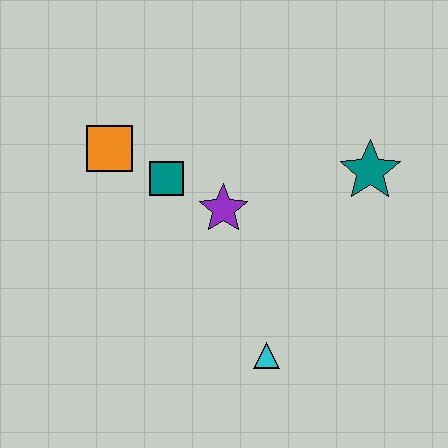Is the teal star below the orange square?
Yes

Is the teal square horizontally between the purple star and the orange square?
Yes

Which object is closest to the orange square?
The teal square is closest to the orange square.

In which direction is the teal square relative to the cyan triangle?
The teal square is above the cyan triangle.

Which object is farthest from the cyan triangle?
The orange square is farthest from the cyan triangle.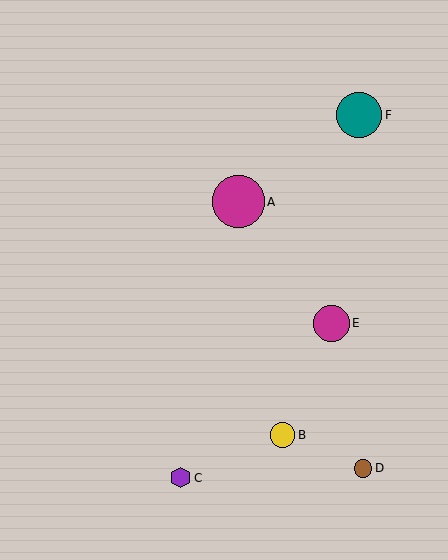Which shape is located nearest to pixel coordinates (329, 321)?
The magenta circle (labeled E) at (331, 323) is nearest to that location.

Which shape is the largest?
The magenta circle (labeled A) is the largest.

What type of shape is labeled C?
Shape C is a purple hexagon.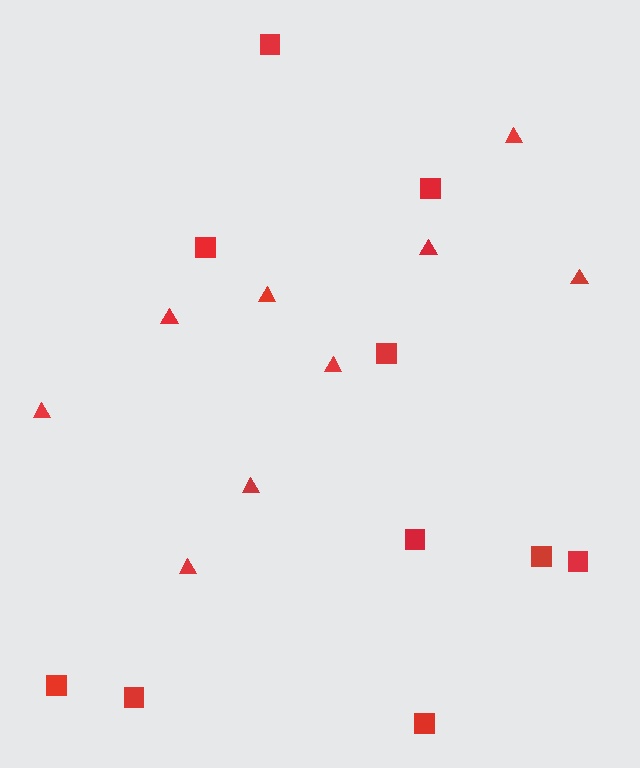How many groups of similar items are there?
There are 2 groups: one group of triangles (9) and one group of squares (10).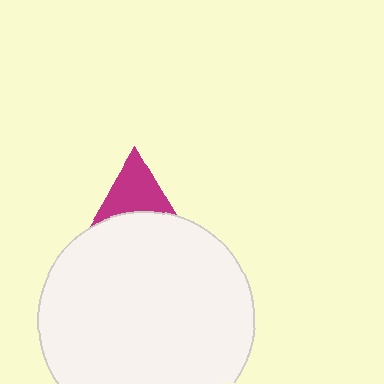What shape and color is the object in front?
The object in front is a white circle.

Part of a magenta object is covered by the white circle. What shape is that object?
It is a triangle.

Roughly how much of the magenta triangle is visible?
About half of it is visible (roughly 46%).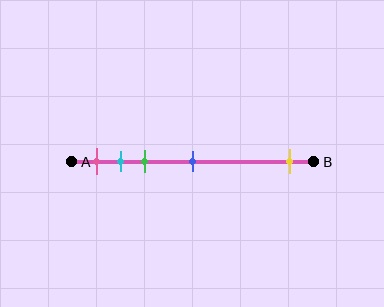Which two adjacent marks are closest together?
The cyan and green marks are the closest adjacent pair.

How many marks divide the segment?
There are 5 marks dividing the segment.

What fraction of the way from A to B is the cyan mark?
The cyan mark is approximately 20% (0.2) of the way from A to B.